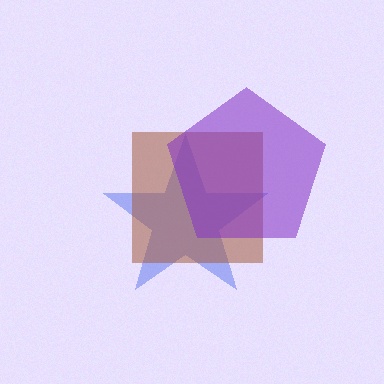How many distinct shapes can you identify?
There are 3 distinct shapes: a blue star, a brown square, a purple pentagon.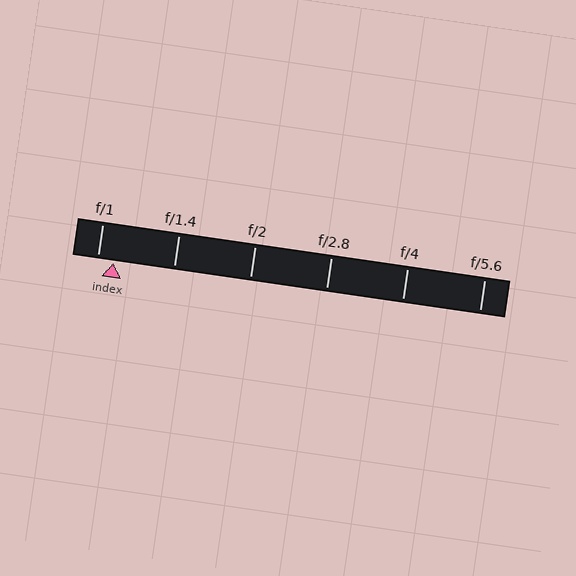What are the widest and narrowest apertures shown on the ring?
The widest aperture shown is f/1 and the narrowest is f/5.6.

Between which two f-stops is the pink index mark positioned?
The index mark is between f/1 and f/1.4.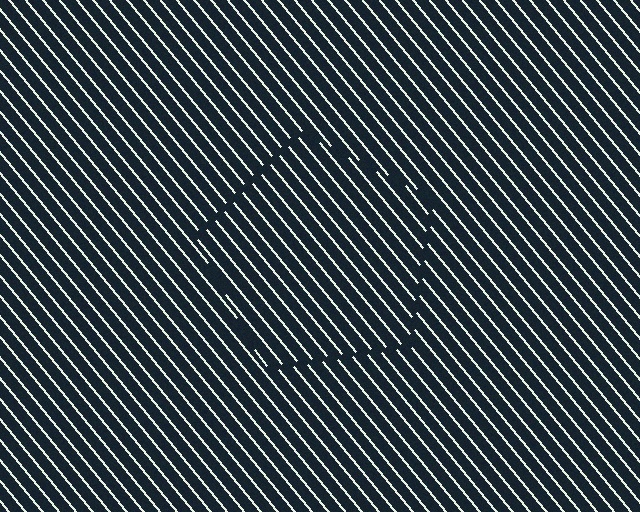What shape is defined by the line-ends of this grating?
An illusory pentagon. The interior of the shape contains the same grating, shifted by half a period — the contour is defined by the phase discontinuity where line-ends from the inner and outer gratings abut.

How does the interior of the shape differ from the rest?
The interior of the shape contains the same grating, shifted by half a period — the contour is defined by the phase discontinuity where line-ends from the inner and outer gratings abut.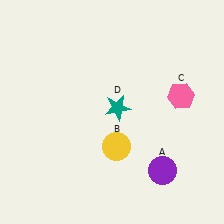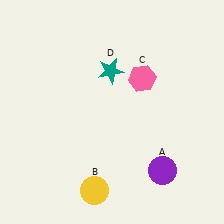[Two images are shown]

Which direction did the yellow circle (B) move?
The yellow circle (B) moved down.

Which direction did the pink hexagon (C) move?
The pink hexagon (C) moved left.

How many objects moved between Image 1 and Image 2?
3 objects moved between the two images.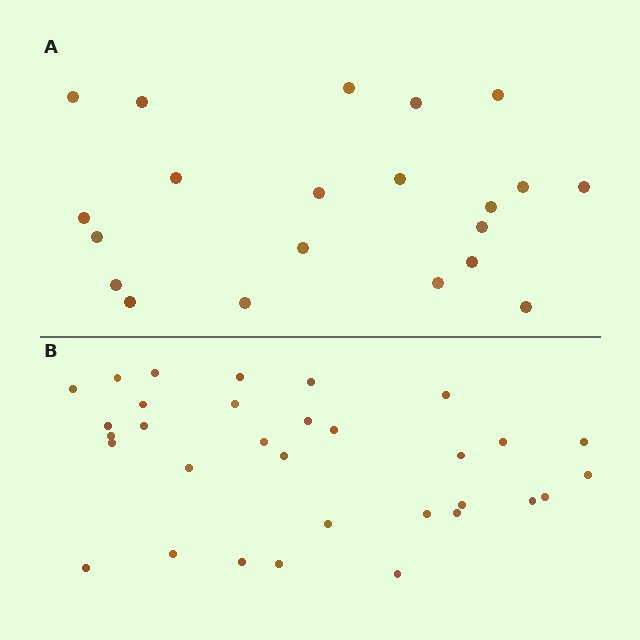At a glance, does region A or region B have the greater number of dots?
Region B (the bottom region) has more dots.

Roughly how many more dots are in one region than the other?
Region B has roughly 12 or so more dots than region A.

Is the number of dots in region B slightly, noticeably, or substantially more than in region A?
Region B has substantially more. The ratio is roughly 1.5 to 1.